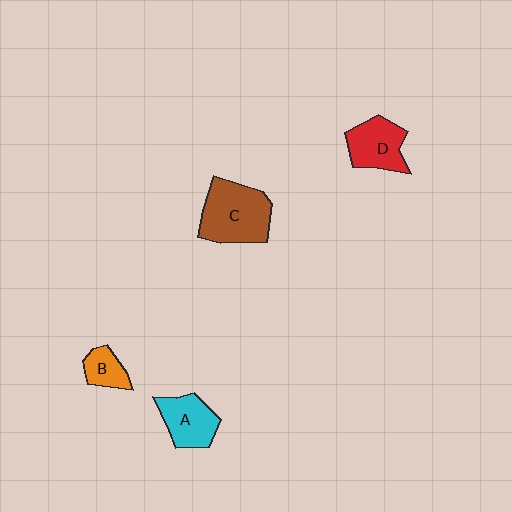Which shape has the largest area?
Shape C (brown).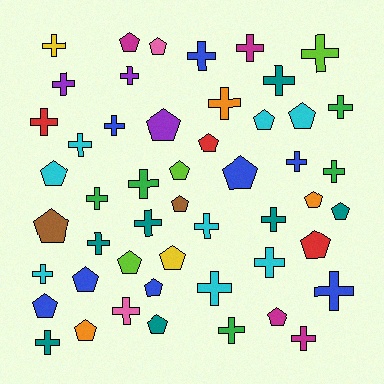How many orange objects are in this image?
There are 3 orange objects.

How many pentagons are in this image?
There are 22 pentagons.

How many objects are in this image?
There are 50 objects.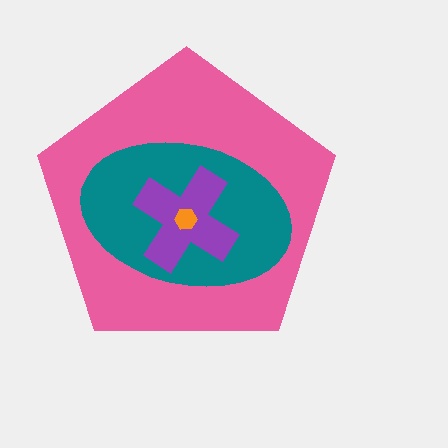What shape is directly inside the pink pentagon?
The teal ellipse.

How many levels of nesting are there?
4.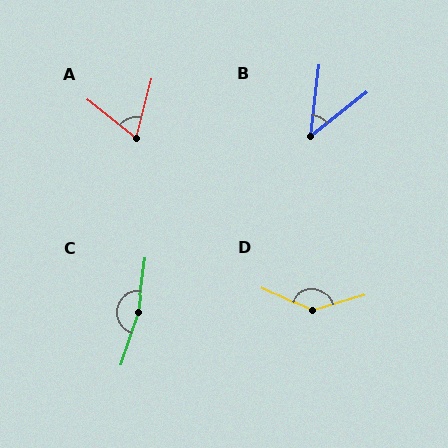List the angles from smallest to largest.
B (45°), A (67°), D (139°), C (169°).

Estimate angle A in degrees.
Approximately 67 degrees.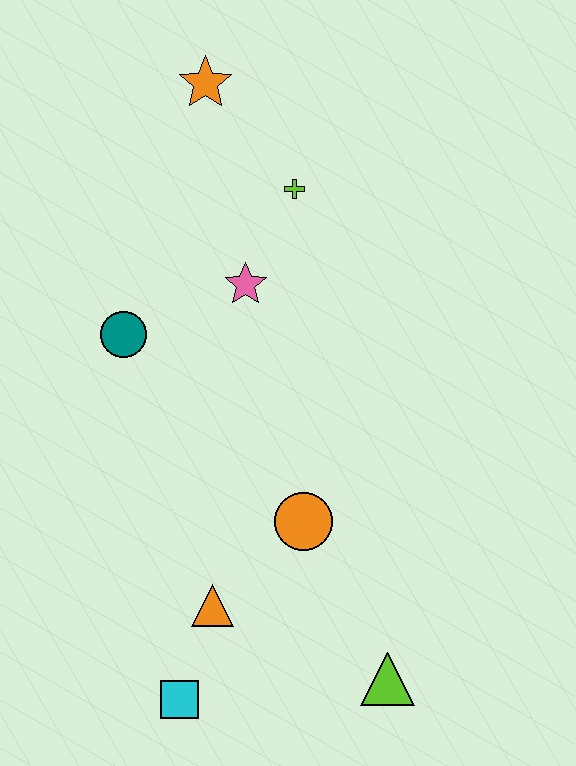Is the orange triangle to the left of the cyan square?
No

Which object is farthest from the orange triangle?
The orange star is farthest from the orange triangle.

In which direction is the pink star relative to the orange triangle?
The pink star is above the orange triangle.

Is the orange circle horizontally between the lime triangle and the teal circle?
Yes